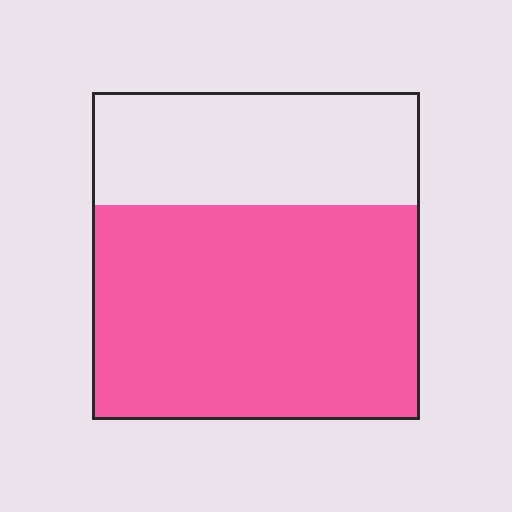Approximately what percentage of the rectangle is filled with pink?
Approximately 65%.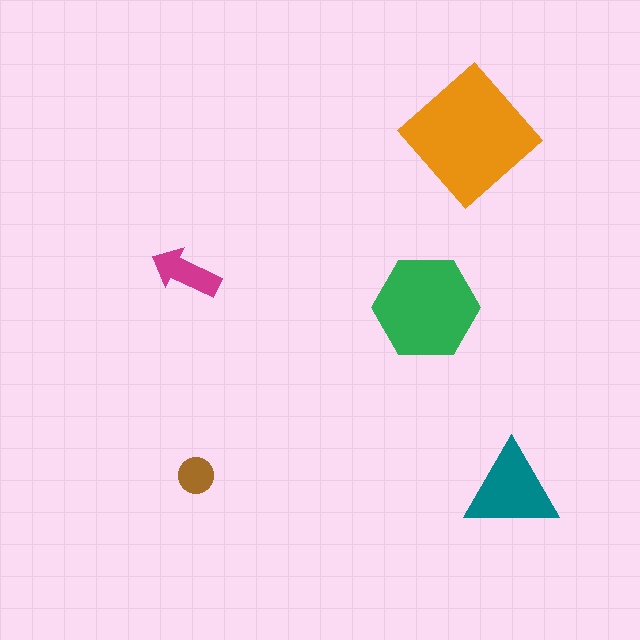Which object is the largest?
The orange diamond.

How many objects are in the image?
There are 5 objects in the image.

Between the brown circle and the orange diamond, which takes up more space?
The orange diamond.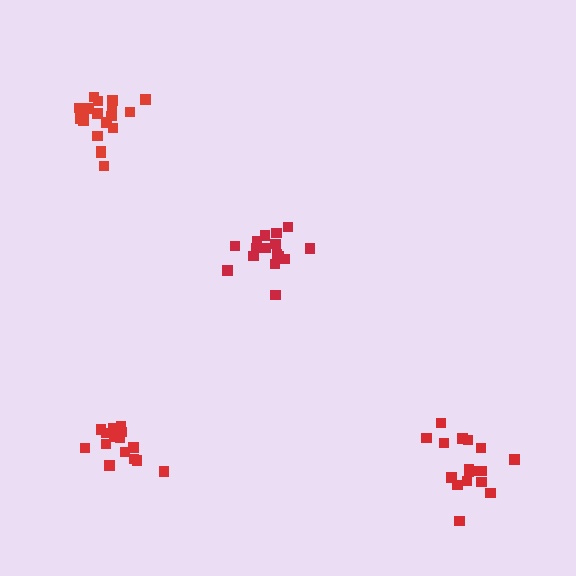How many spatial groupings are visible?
There are 4 spatial groupings.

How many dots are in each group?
Group 1: 19 dots, Group 2: 15 dots, Group 3: 17 dots, Group 4: 17 dots (68 total).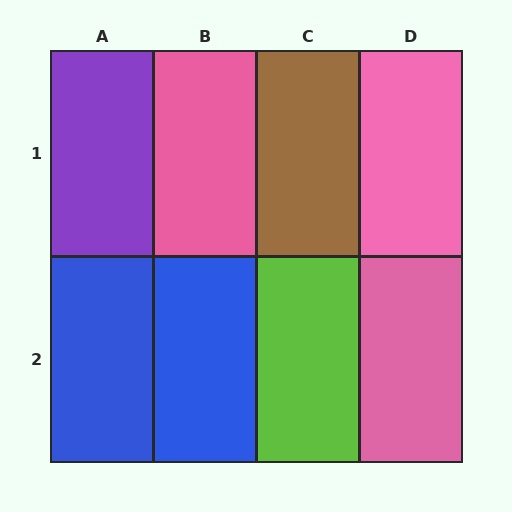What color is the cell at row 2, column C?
Lime.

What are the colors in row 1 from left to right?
Purple, pink, brown, pink.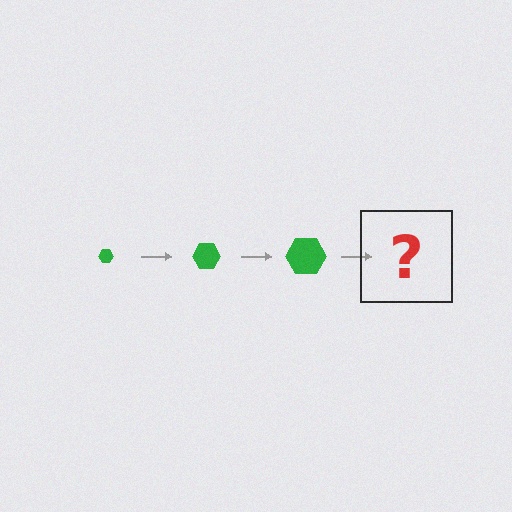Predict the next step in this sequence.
The next step is a green hexagon, larger than the previous one.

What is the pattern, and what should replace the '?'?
The pattern is that the hexagon gets progressively larger each step. The '?' should be a green hexagon, larger than the previous one.